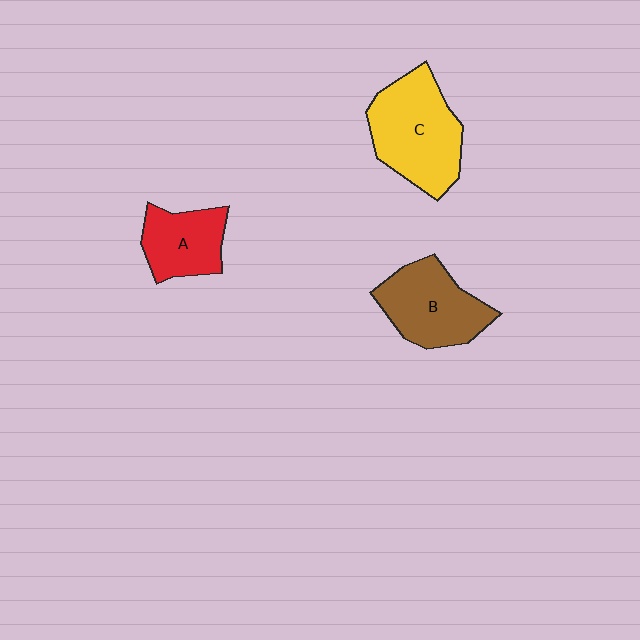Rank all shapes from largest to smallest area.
From largest to smallest: C (yellow), B (brown), A (red).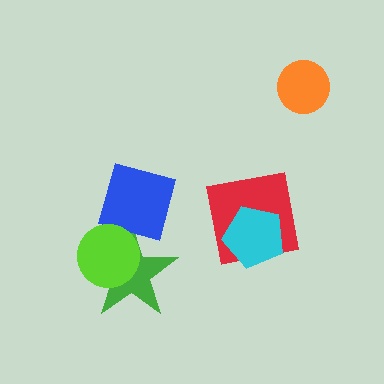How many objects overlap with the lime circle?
2 objects overlap with the lime circle.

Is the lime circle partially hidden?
No, no other shape covers it.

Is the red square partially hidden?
Yes, it is partially covered by another shape.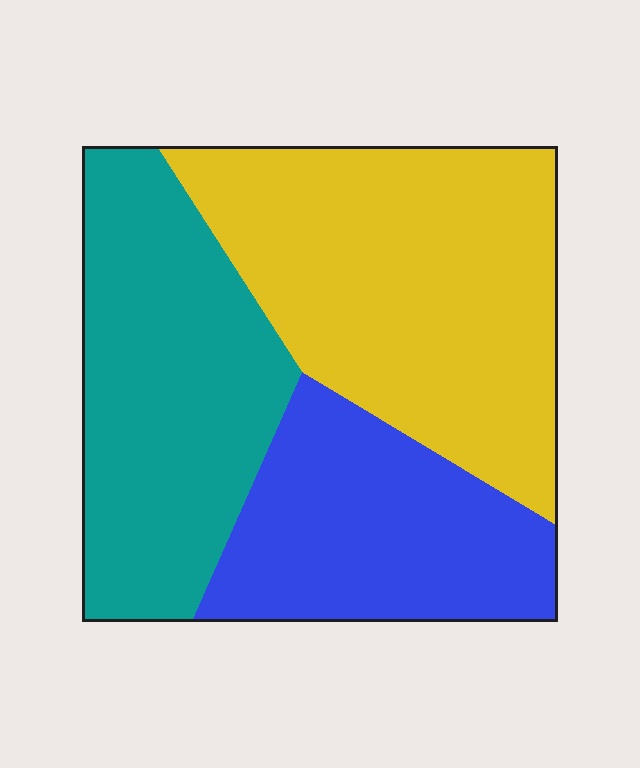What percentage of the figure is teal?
Teal covers 33% of the figure.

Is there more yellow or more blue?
Yellow.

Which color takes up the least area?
Blue, at roughly 25%.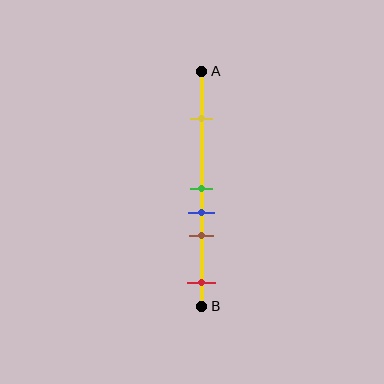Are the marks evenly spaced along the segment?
No, the marks are not evenly spaced.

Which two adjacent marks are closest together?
The green and blue marks are the closest adjacent pair.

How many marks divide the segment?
There are 5 marks dividing the segment.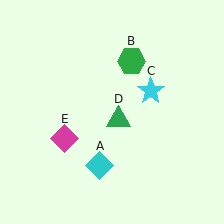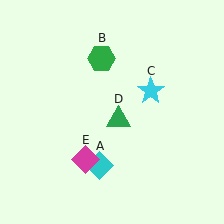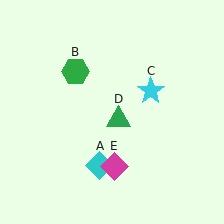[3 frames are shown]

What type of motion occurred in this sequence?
The green hexagon (object B), magenta diamond (object E) rotated counterclockwise around the center of the scene.